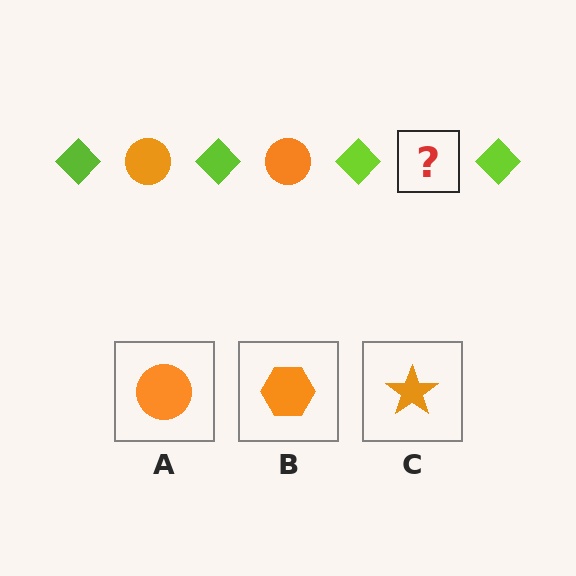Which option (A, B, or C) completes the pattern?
A.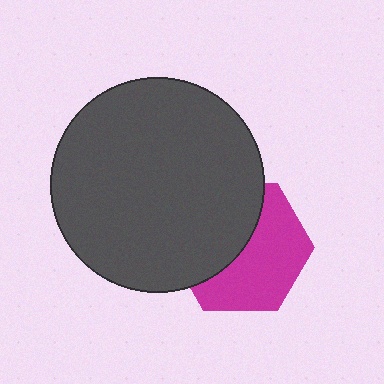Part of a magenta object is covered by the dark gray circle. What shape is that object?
It is a hexagon.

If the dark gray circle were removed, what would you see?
You would see the complete magenta hexagon.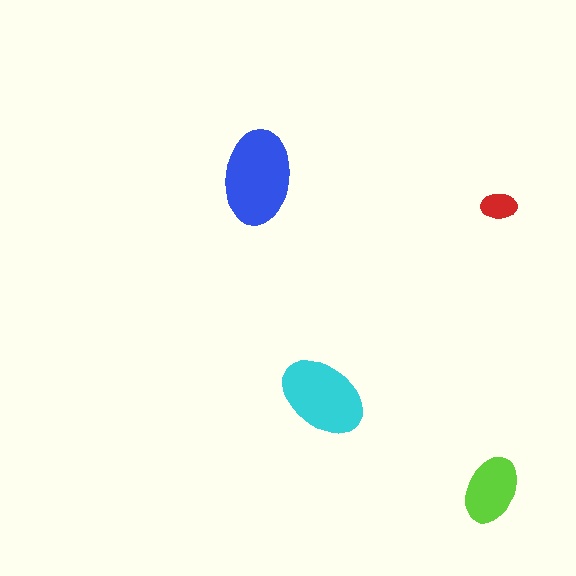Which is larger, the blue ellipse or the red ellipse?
The blue one.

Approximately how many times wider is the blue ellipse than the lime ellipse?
About 1.5 times wider.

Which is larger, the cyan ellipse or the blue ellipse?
The blue one.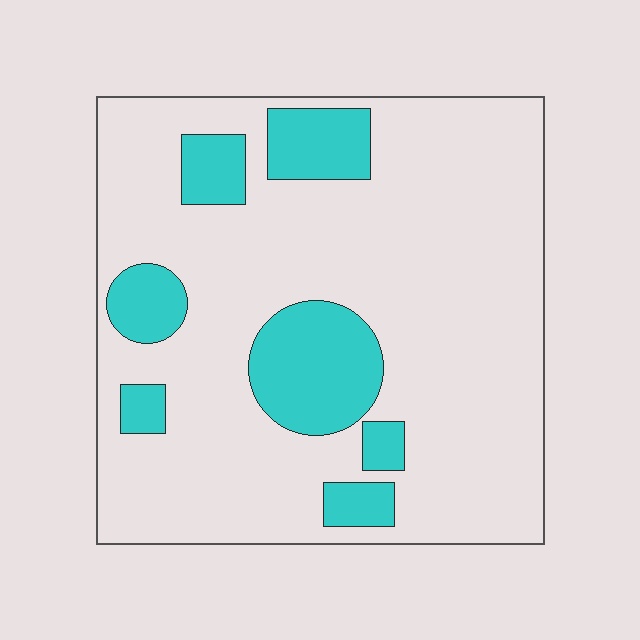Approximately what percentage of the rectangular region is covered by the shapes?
Approximately 20%.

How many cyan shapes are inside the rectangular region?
7.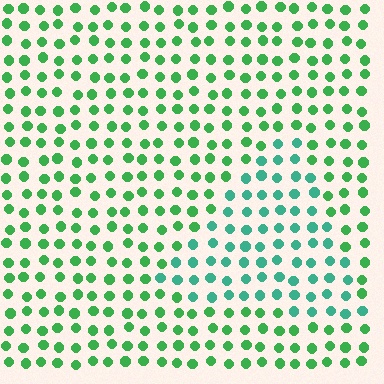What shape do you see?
I see a triangle.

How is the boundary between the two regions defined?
The boundary is defined purely by a slight shift in hue (about 33 degrees). Spacing, size, and orientation are identical on both sides.